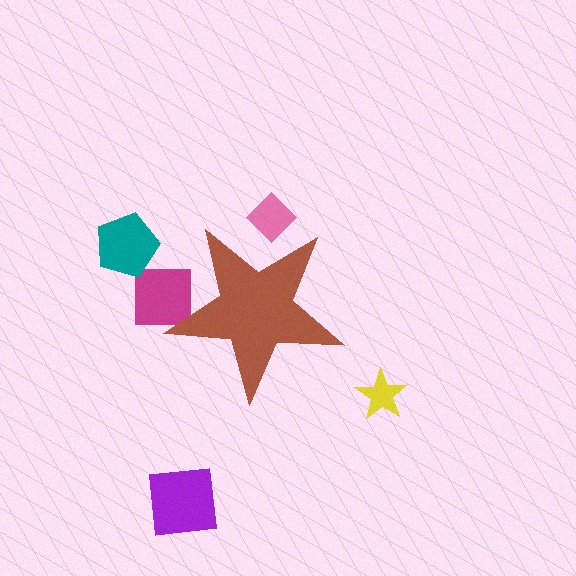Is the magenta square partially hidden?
Yes, the magenta square is partially hidden behind the brown star.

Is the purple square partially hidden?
No, the purple square is fully visible.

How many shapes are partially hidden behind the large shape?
2 shapes are partially hidden.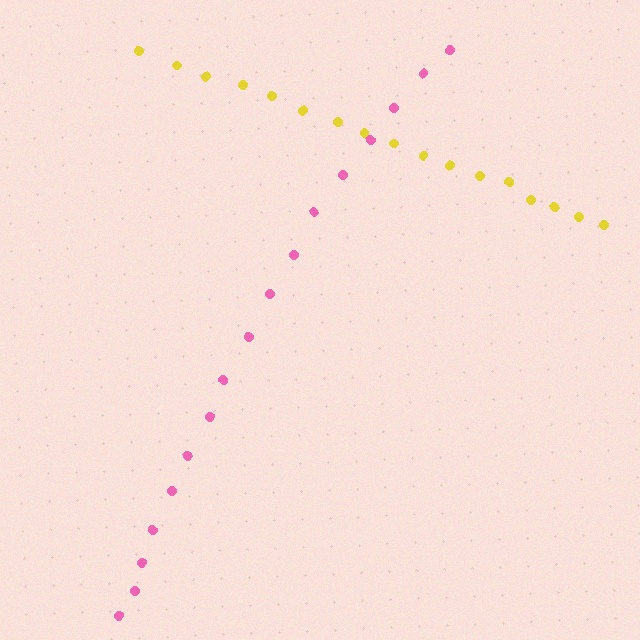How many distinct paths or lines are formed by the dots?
There are 2 distinct paths.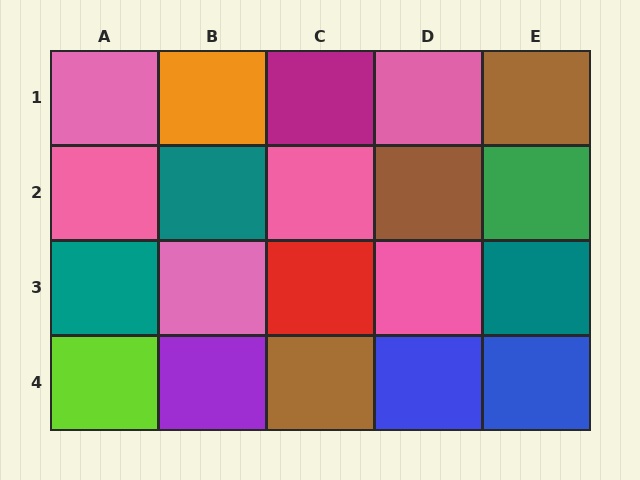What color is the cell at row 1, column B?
Orange.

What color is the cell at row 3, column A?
Teal.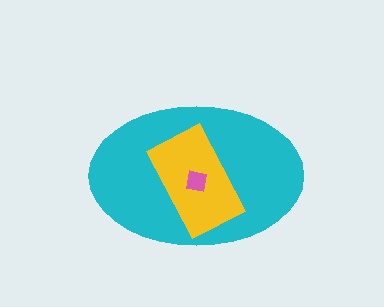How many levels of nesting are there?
3.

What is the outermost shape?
The cyan ellipse.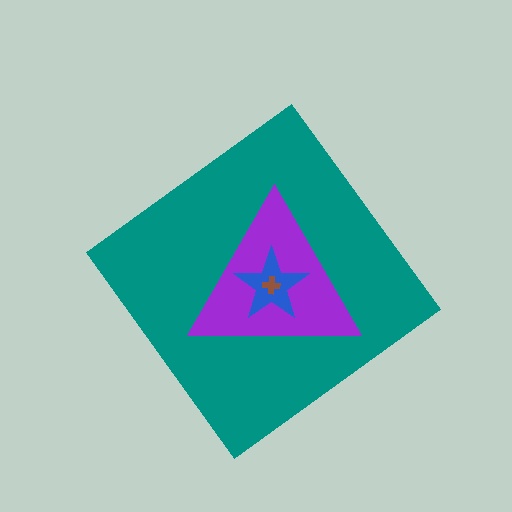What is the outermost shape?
The teal diamond.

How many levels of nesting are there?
4.